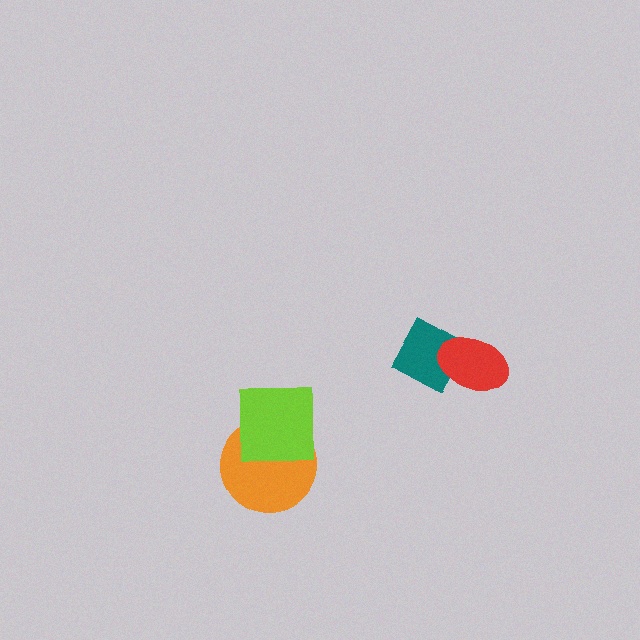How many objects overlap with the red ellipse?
1 object overlaps with the red ellipse.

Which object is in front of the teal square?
The red ellipse is in front of the teal square.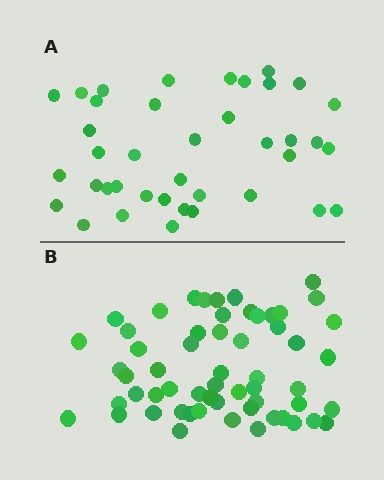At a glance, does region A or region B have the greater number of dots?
Region B (the bottom region) has more dots.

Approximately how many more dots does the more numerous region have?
Region B has approximately 20 more dots than region A.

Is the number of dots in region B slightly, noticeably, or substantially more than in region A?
Region B has substantially more. The ratio is roughly 1.5 to 1.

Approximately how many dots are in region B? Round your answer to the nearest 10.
About 60 dots. (The exact count is 58, which rounds to 60.)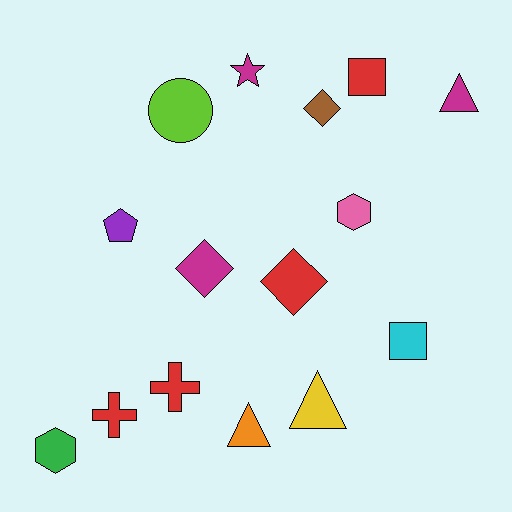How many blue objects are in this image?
There are no blue objects.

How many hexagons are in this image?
There are 2 hexagons.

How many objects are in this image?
There are 15 objects.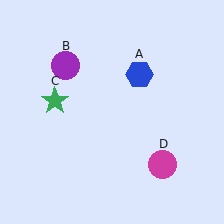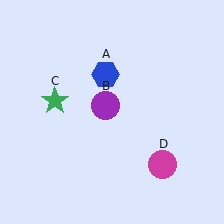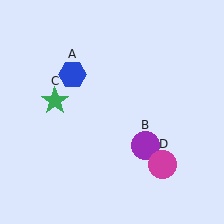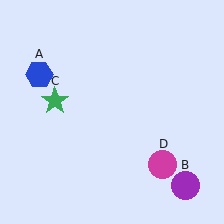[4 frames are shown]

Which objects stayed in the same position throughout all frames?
Green star (object C) and magenta circle (object D) remained stationary.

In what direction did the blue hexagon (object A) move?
The blue hexagon (object A) moved left.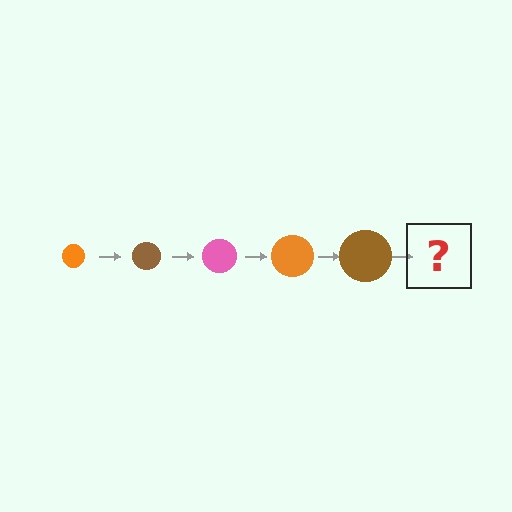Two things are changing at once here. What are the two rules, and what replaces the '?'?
The two rules are that the circle grows larger each step and the color cycles through orange, brown, and pink. The '?' should be a pink circle, larger than the previous one.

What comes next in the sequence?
The next element should be a pink circle, larger than the previous one.